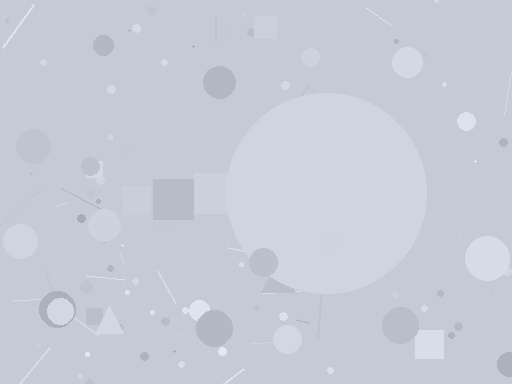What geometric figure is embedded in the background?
A circle is embedded in the background.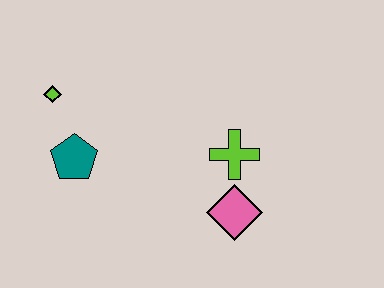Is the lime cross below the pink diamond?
No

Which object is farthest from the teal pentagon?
The pink diamond is farthest from the teal pentagon.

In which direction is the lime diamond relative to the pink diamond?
The lime diamond is to the left of the pink diamond.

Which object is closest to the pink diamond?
The lime cross is closest to the pink diamond.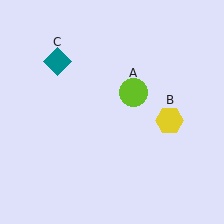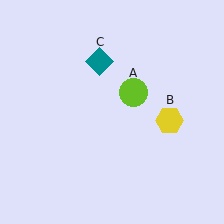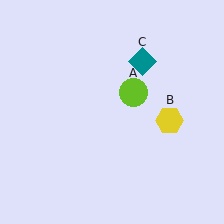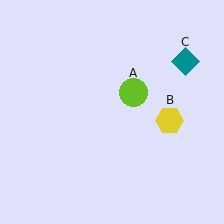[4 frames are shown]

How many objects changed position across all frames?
1 object changed position: teal diamond (object C).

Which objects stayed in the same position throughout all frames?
Lime circle (object A) and yellow hexagon (object B) remained stationary.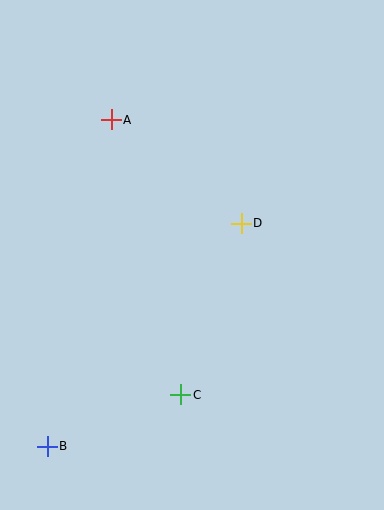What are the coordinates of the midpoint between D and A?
The midpoint between D and A is at (176, 171).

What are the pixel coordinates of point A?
Point A is at (111, 120).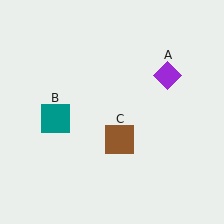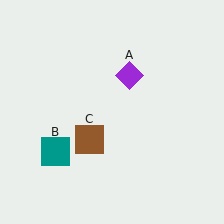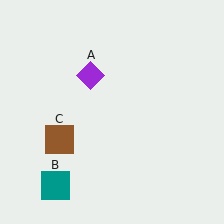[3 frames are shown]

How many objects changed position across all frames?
3 objects changed position: purple diamond (object A), teal square (object B), brown square (object C).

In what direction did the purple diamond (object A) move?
The purple diamond (object A) moved left.